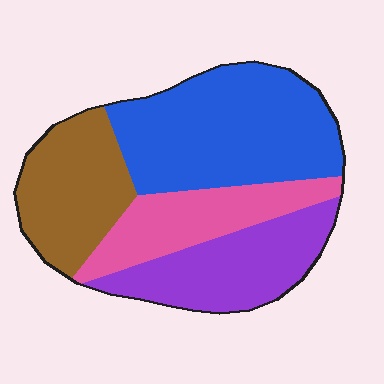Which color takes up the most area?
Blue, at roughly 35%.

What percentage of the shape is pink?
Pink covers roughly 20% of the shape.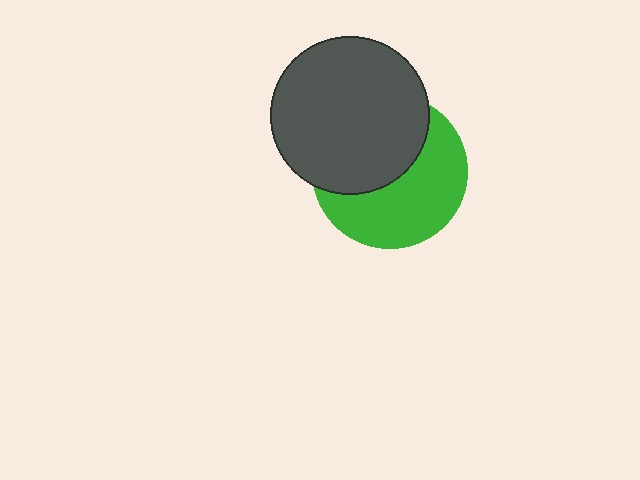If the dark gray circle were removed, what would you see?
You would see the complete green circle.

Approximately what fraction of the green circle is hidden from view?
Roughly 47% of the green circle is hidden behind the dark gray circle.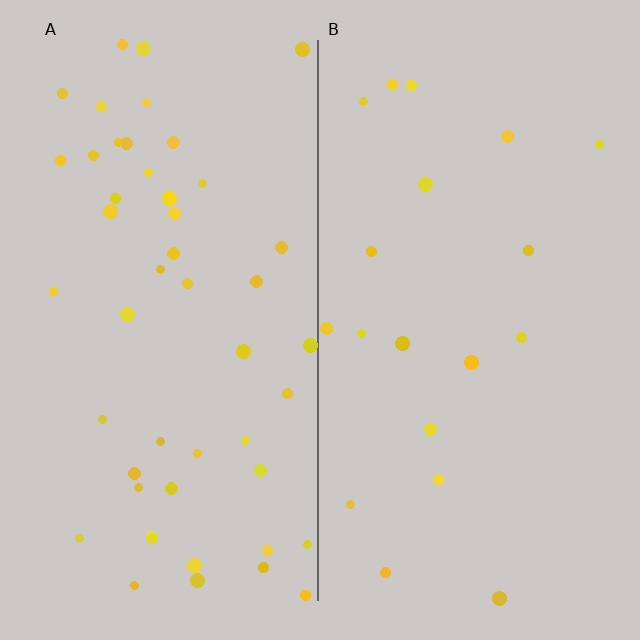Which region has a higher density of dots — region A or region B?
A (the left).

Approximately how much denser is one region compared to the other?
Approximately 2.5× — region A over region B.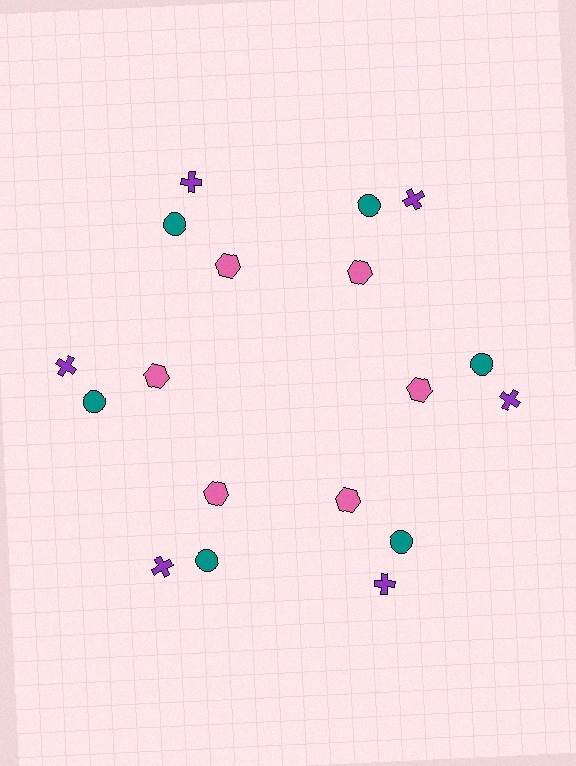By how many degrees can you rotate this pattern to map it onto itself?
The pattern maps onto itself every 60 degrees of rotation.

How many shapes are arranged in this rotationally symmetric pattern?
There are 18 shapes, arranged in 6 groups of 3.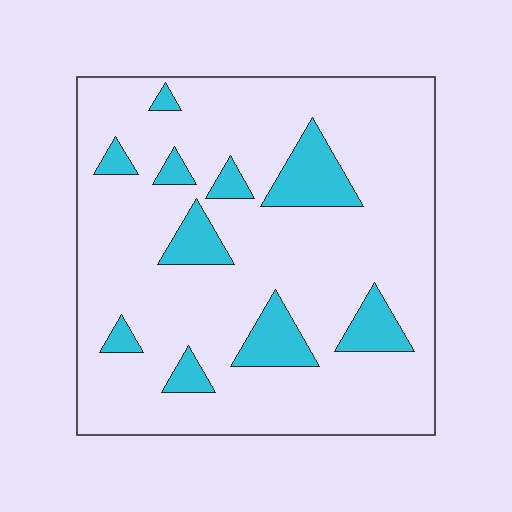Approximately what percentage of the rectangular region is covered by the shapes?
Approximately 15%.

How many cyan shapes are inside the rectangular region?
10.